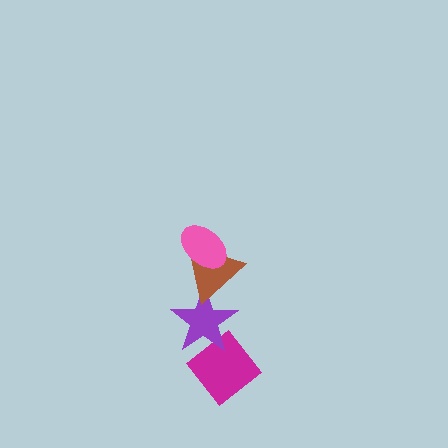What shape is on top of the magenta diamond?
The purple star is on top of the magenta diamond.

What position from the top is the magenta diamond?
The magenta diamond is 4th from the top.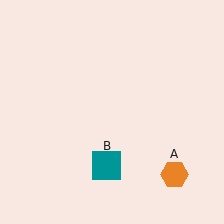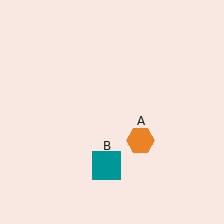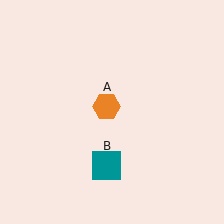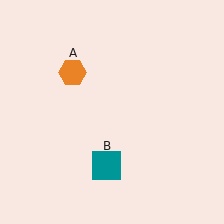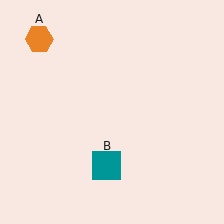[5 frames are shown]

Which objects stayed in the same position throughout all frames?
Teal square (object B) remained stationary.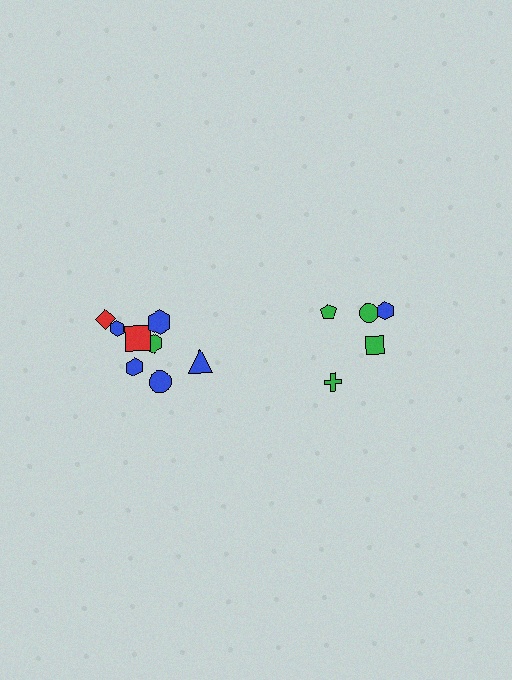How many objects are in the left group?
There are 8 objects.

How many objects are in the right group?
There are 5 objects.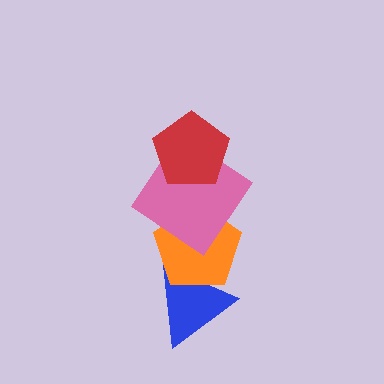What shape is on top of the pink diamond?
The red pentagon is on top of the pink diamond.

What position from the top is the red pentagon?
The red pentagon is 1st from the top.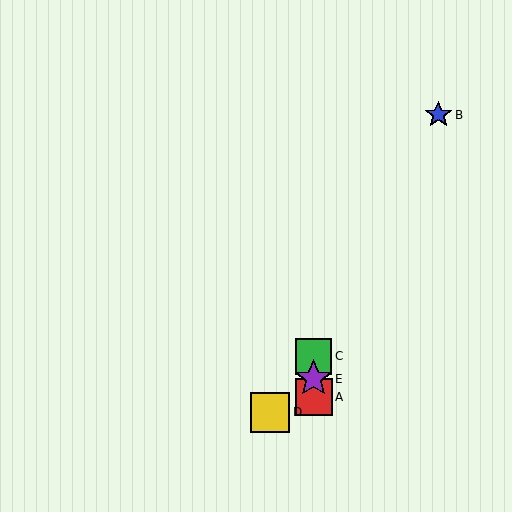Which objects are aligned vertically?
Objects A, C, E are aligned vertically.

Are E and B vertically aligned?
No, E is at x≈314 and B is at x≈438.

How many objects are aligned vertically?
3 objects (A, C, E) are aligned vertically.